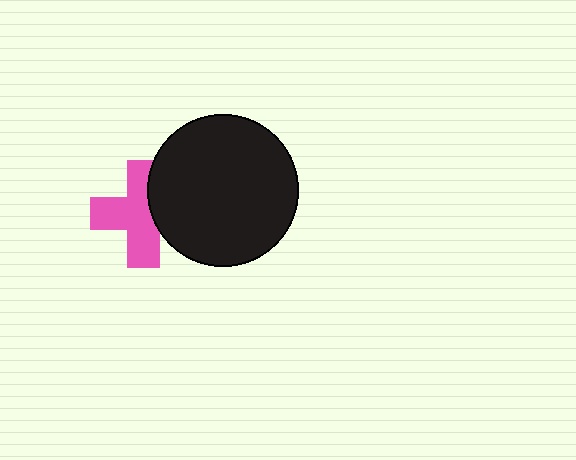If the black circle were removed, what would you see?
You would see the complete pink cross.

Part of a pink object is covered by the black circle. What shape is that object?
It is a cross.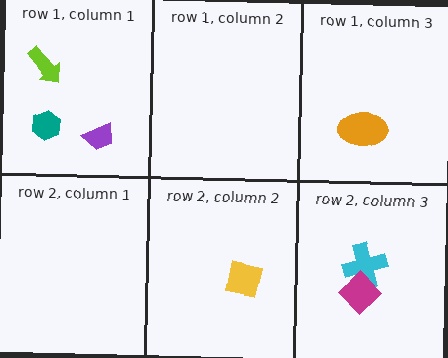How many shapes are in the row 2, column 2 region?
1.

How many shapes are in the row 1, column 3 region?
1.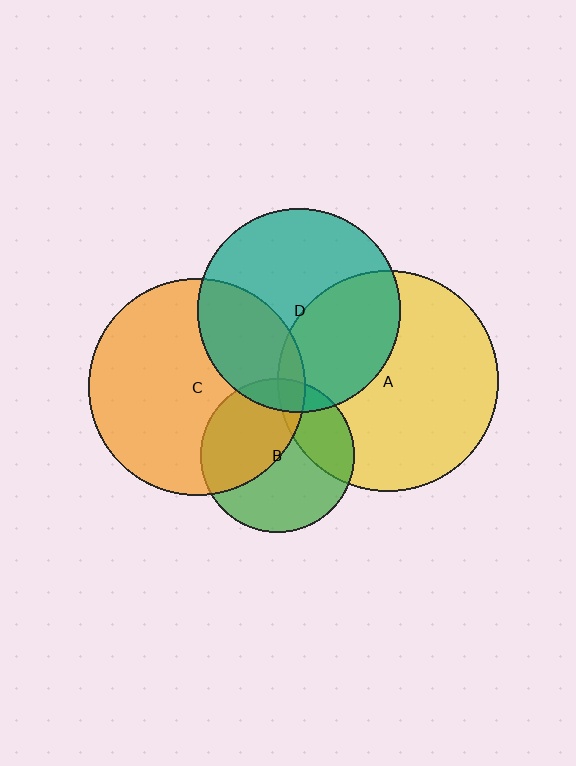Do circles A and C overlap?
Yes.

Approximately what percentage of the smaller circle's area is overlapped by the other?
Approximately 5%.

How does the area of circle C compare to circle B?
Approximately 2.0 times.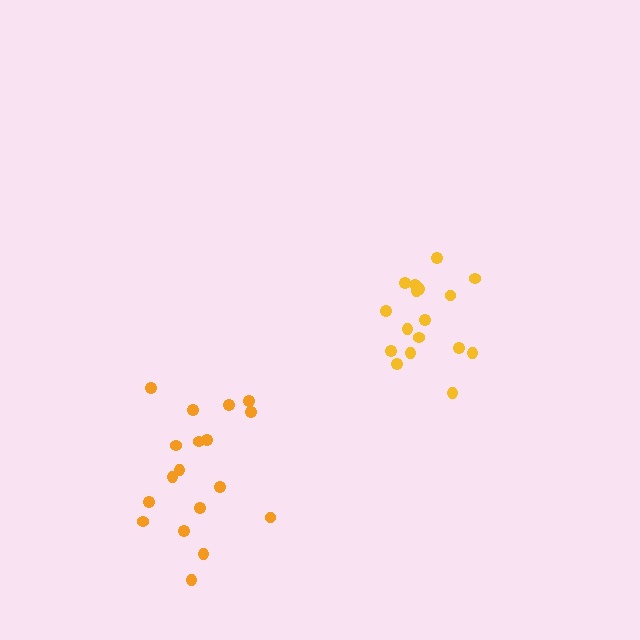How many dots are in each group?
Group 1: 18 dots, Group 2: 17 dots (35 total).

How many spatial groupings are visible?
There are 2 spatial groupings.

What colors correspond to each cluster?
The clusters are colored: orange, yellow.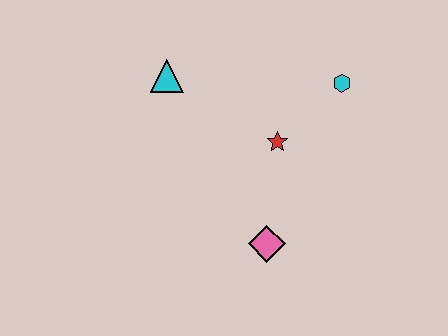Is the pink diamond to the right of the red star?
No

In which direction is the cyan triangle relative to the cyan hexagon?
The cyan triangle is to the left of the cyan hexagon.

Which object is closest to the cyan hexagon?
The red star is closest to the cyan hexagon.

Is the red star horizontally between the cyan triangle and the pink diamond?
No